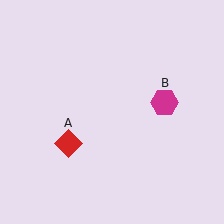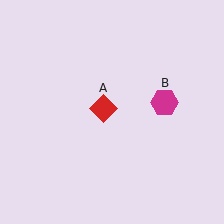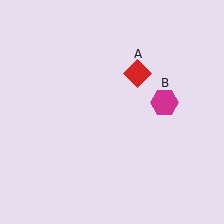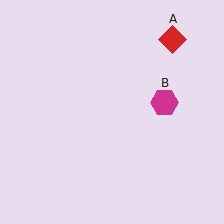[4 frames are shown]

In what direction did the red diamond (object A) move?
The red diamond (object A) moved up and to the right.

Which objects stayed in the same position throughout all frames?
Magenta hexagon (object B) remained stationary.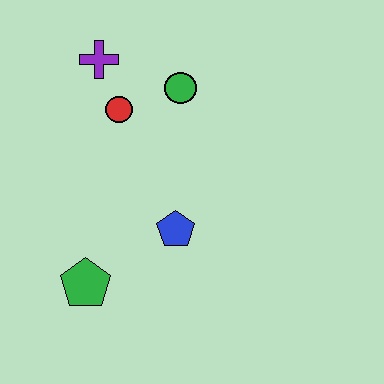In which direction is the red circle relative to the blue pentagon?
The red circle is above the blue pentagon.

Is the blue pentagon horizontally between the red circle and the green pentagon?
No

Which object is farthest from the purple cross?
The green pentagon is farthest from the purple cross.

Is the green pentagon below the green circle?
Yes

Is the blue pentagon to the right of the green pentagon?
Yes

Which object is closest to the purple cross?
The red circle is closest to the purple cross.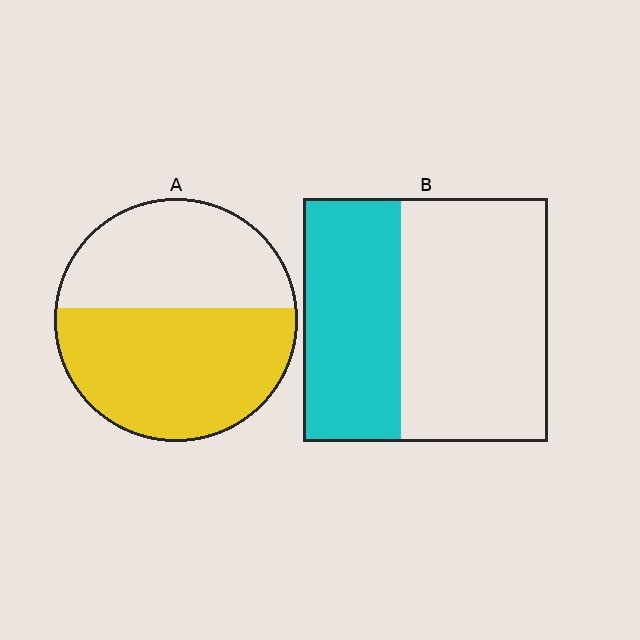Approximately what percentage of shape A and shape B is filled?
A is approximately 55% and B is approximately 40%.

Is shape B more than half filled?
No.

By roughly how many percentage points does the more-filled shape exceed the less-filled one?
By roughly 15 percentage points (A over B).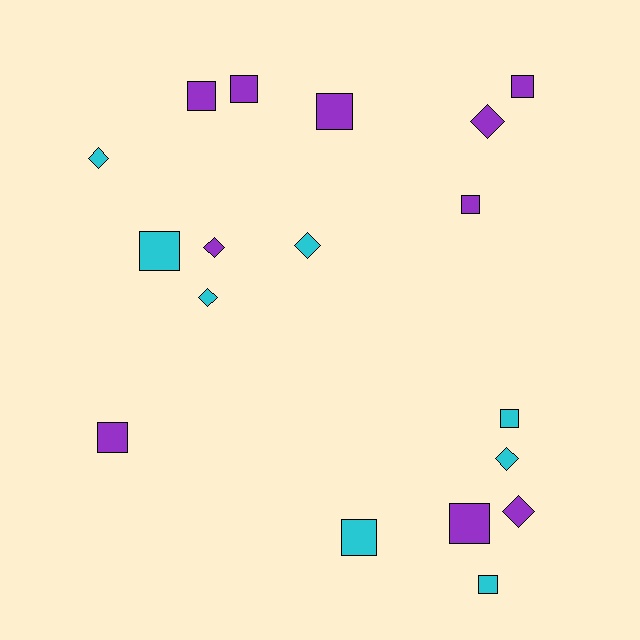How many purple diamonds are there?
There are 3 purple diamonds.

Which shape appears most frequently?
Square, with 11 objects.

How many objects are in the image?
There are 18 objects.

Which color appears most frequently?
Purple, with 10 objects.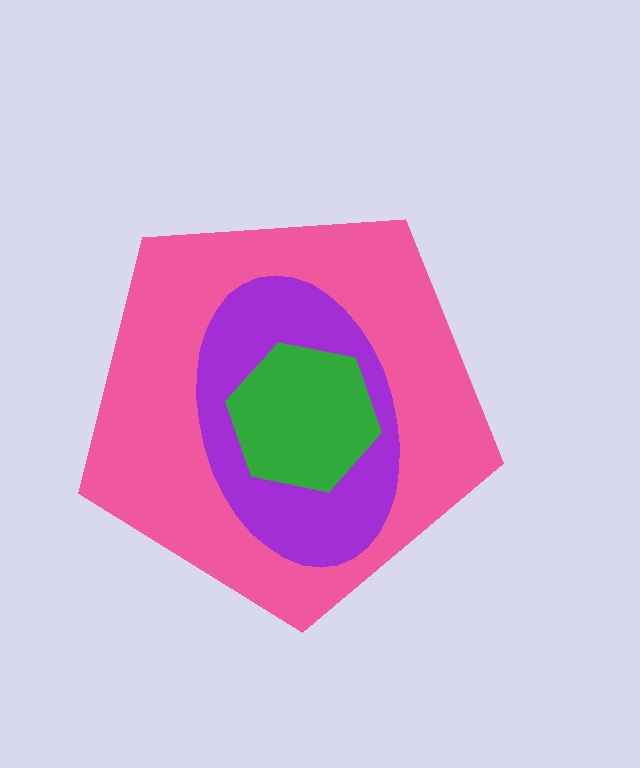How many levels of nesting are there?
3.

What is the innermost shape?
The green hexagon.